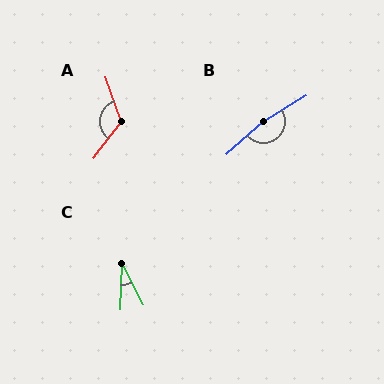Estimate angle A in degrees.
Approximately 124 degrees.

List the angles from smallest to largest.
C (29°), A (124°), B (170°).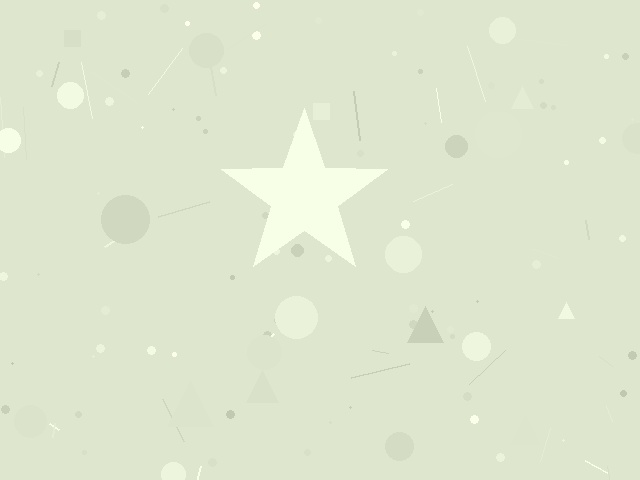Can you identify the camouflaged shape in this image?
The camouflaged shape is a star.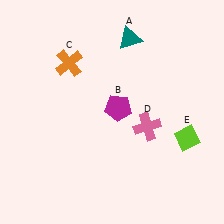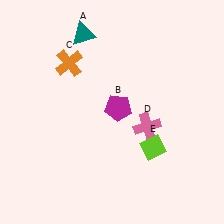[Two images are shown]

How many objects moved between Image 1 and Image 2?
2 objects moved between the two images.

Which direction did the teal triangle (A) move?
The teal triangle (A) moved left.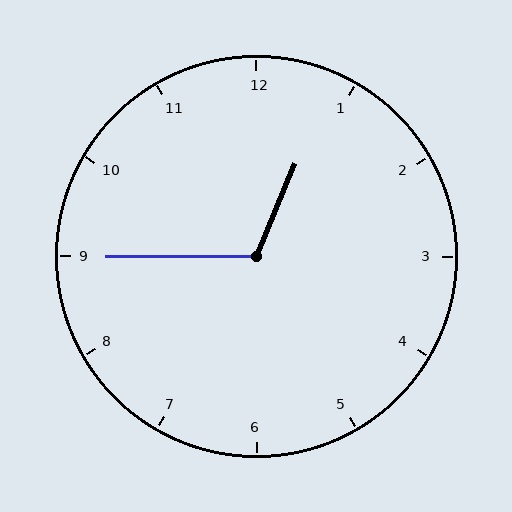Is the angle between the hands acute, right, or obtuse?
It is obtuse.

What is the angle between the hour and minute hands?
Approximately 112 degrees.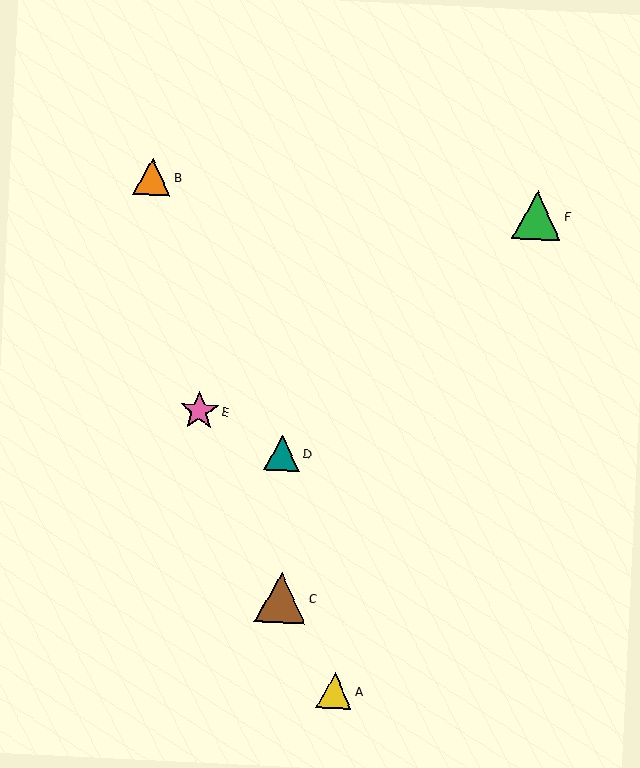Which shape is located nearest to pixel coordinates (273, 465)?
The teal triangle (labeled D) at (282, 454) is nearest to that location.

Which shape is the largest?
The brown triangle (labeled C) is the largest.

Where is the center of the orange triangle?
The center of the orange triangle is at (152, 177).